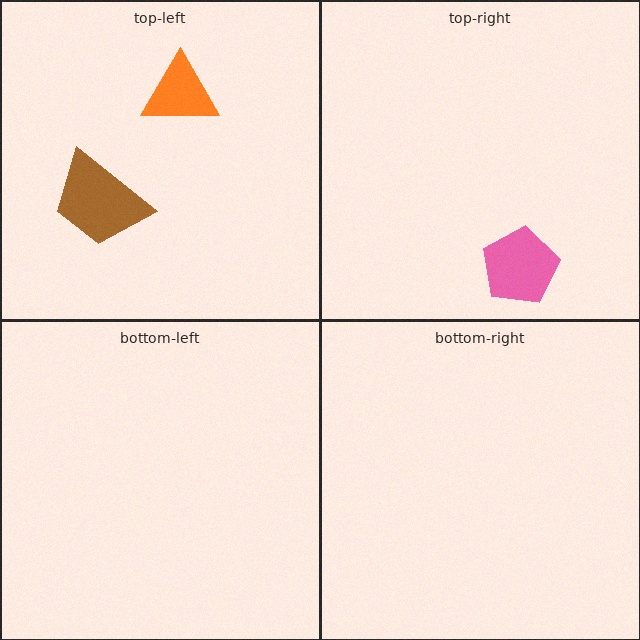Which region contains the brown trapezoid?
The top-left region.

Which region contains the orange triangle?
The top-left region.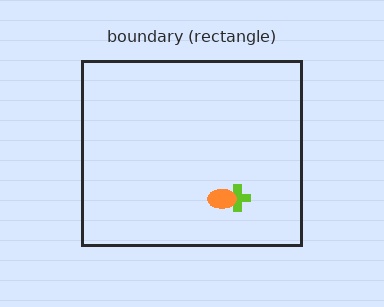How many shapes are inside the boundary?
2 inside, 0 outside.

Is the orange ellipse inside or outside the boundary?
Inside.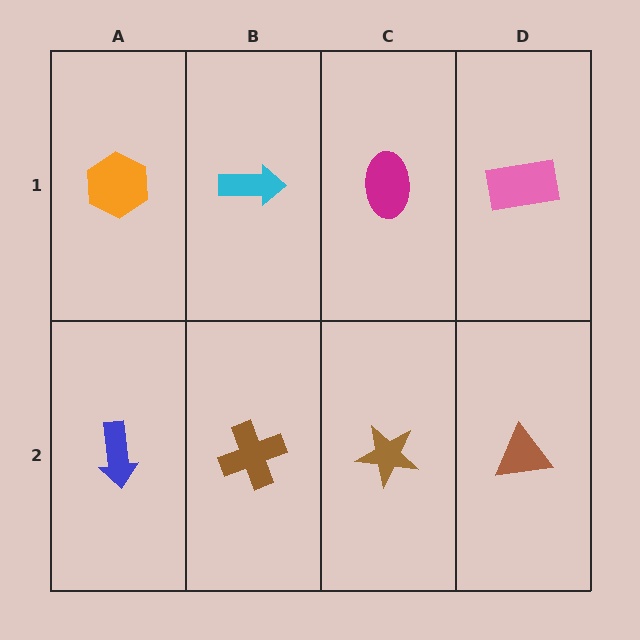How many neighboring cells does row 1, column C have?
3.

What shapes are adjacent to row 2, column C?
A magenta ellipse (row 1, column C), a brown cross (row 2, column B), a brown triangle (row 2, column D).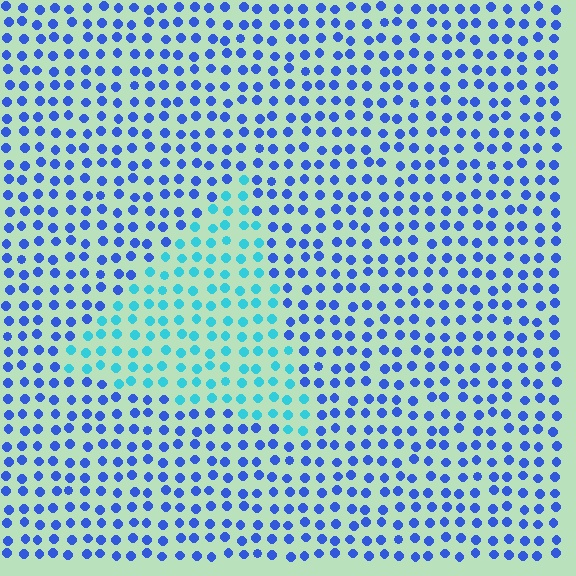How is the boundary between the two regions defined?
The boundary is defined purely by a slight shift in hue (about 42 degrees). Spacing, size, and orientation are identical on both sides.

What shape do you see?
I see a triangle.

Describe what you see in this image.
The image is filled with small blue elements in a uniform arrangement. A triangle-shaped region is visible where the elements are tinted to a slightly different hue, forming a subtle color boundary.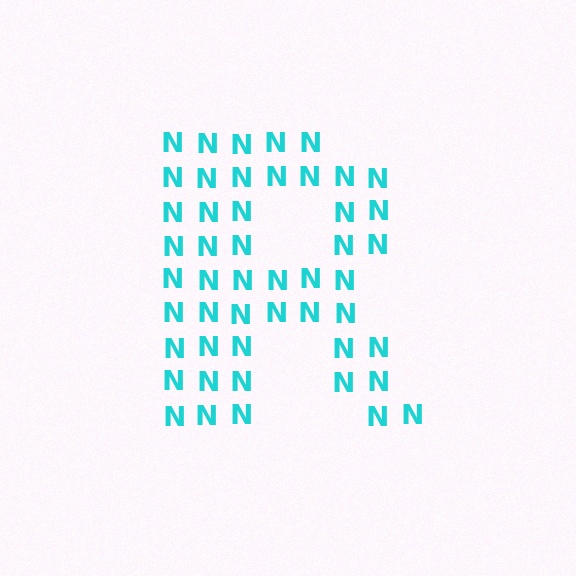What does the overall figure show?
The overall figure shows the letter R.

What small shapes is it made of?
It is made of small letter N's.